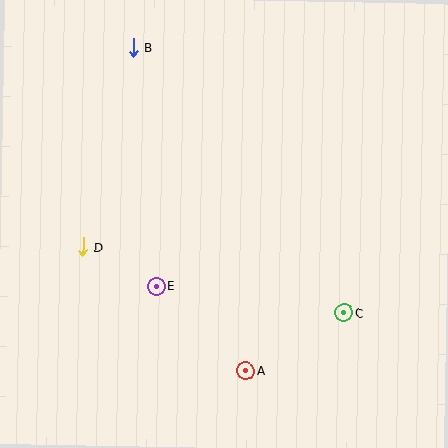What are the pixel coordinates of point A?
Point A is at (246, 370).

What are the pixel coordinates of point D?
Point D is at (83, 247).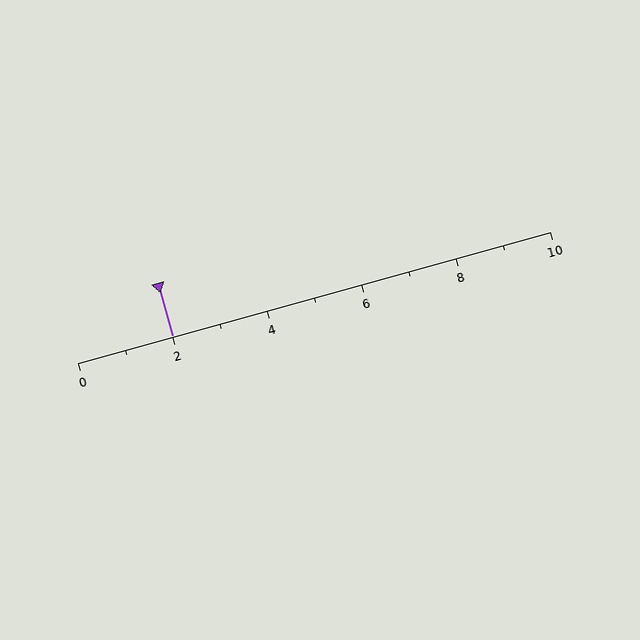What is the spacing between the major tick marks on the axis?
The major ticks are spaced 2 apart.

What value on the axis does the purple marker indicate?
The marker indicates approximately 2.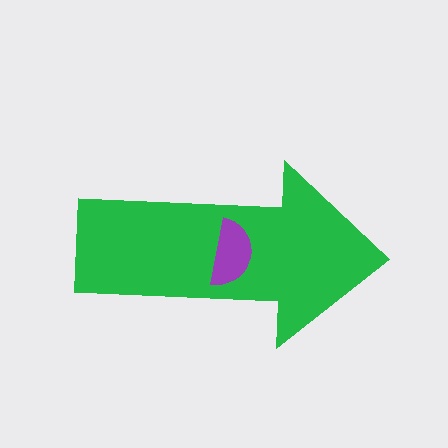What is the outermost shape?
The green arrow.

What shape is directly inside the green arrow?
The purple semicircle.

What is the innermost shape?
The purple semicircle.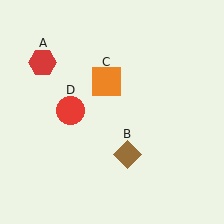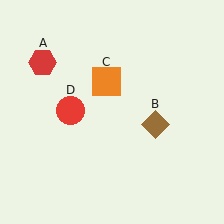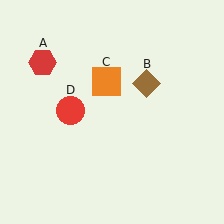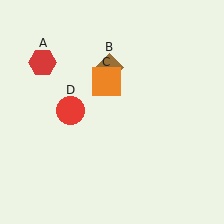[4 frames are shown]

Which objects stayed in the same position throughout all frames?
Red hexagon (object A) and orange square (object C) and red circle (object D) remained stationary.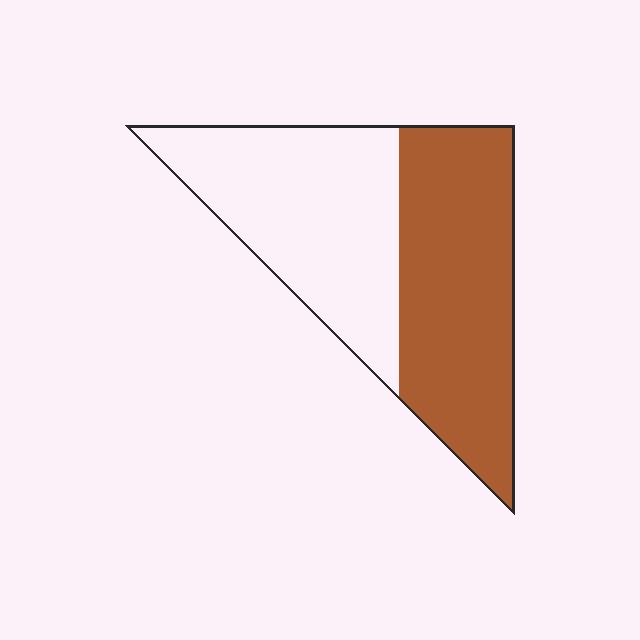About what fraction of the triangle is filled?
About one half (1/2).